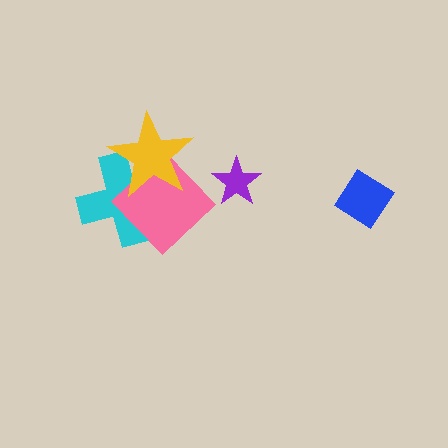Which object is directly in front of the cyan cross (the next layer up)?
The pink diamond is directly in front of the cyan cross.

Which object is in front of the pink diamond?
The yellow star is in front of the pink diamond.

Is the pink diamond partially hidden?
Yes, it is partially covered by another shape.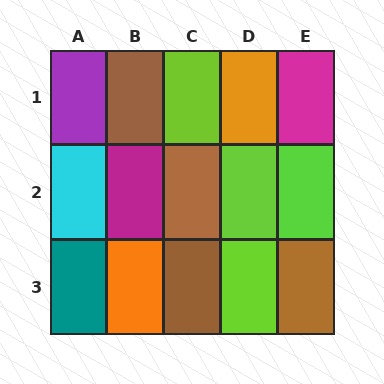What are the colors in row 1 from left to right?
Purple, brown, lime, orange, magenta.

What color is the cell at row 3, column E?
Brown.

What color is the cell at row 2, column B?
Magenta.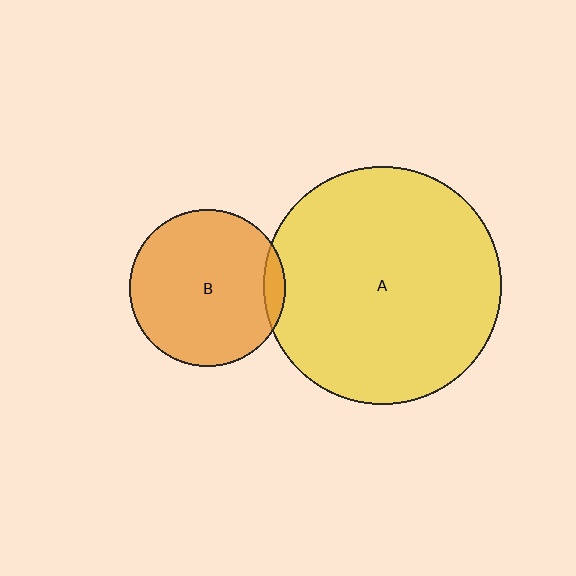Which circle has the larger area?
Circle A (yellow).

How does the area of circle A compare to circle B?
Approximately 2.3 times.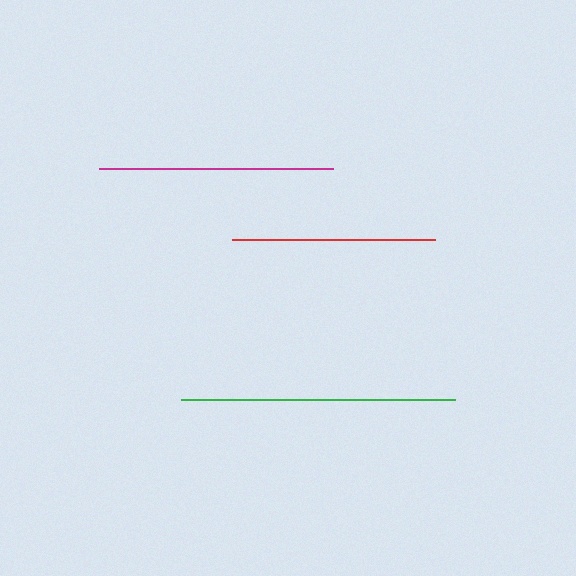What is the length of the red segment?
The red segment is approximately 203 pixels long.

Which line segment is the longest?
The green line is the longest at approximately 274 pixels.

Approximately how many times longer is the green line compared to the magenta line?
The green line is approximately 1.2 times the length of the magenta line.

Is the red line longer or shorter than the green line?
The green line is longer than the red line.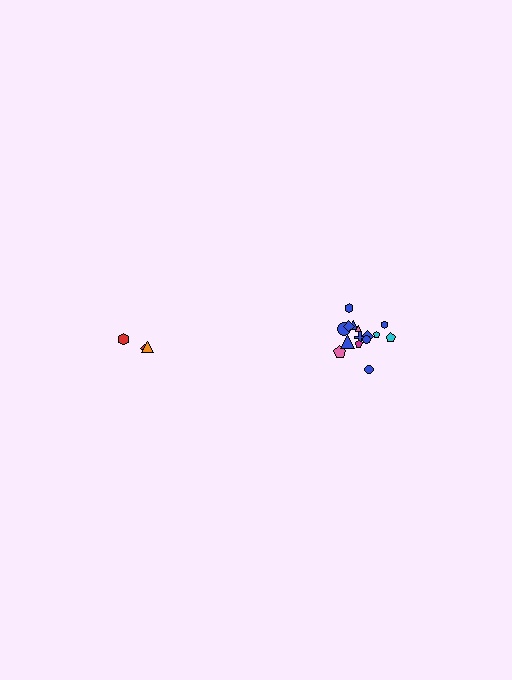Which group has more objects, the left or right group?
The right group.